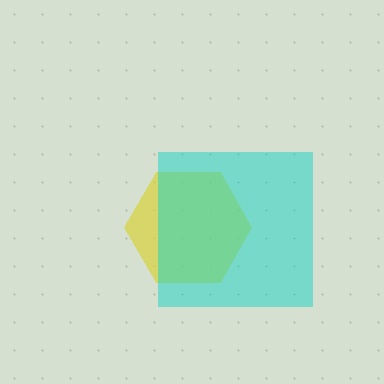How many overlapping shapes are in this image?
There are 2 overlapping shapes in the image.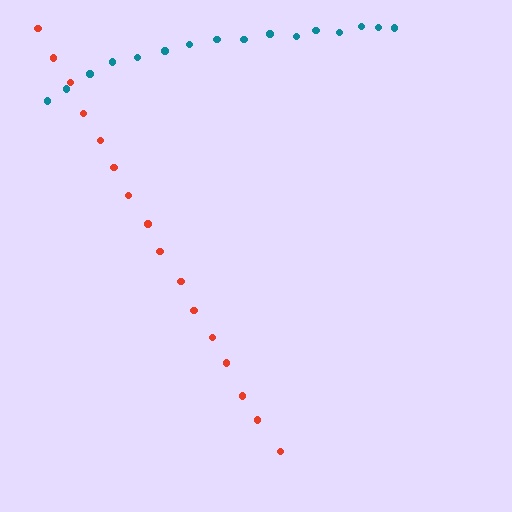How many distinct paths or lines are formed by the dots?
There are 2 distinct paths.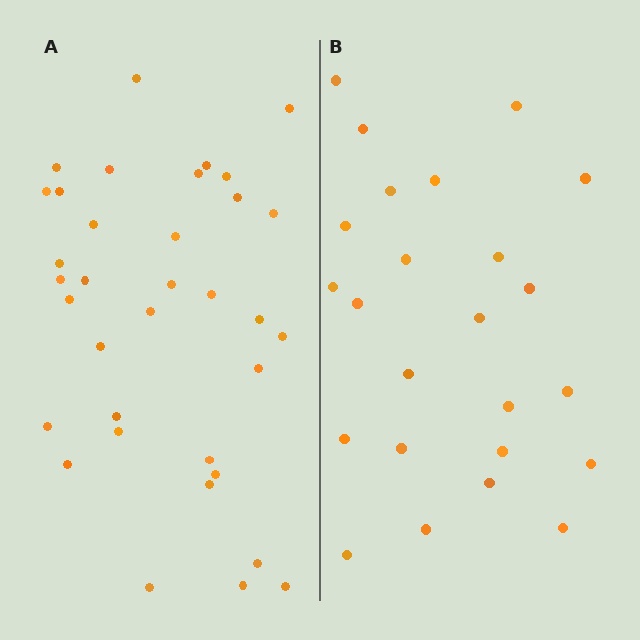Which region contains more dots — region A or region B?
Region A (the left region) has more dots.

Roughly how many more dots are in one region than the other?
Region A has roughly 12 or so more dots than region B.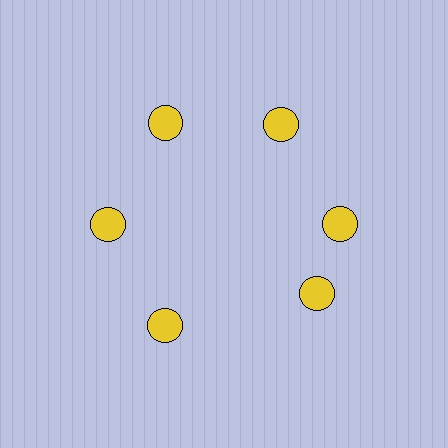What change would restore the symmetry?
The symmetry would be restored by rotating it back into even spacing with its neighbors so that all 6 circles sit at equal angles and equal distance from the center.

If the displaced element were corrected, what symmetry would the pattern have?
It would have 6-fold rotational symmetry — the pattern would map onto itself every 60 degrees.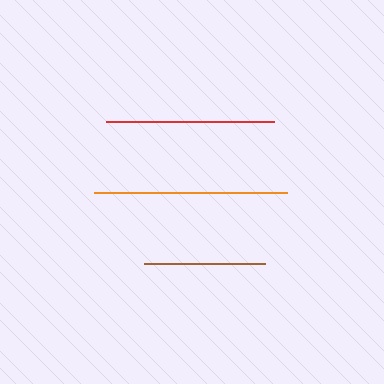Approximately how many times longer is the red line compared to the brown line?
The red line is approximately 1.4 times the length of the brown line.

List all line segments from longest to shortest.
From longest to shortest: orange, red, brown.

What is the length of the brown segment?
The brown segment is approximately 121 pixels long.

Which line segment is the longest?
The orange line is the longest at approximately 192 pixels.